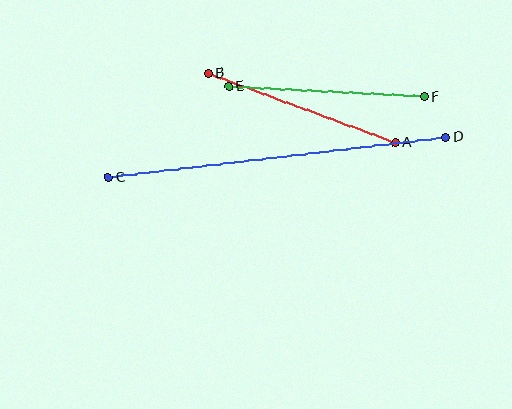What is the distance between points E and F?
The distance is approximately 196 pixels.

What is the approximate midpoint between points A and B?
The midpoint is at approximately (302, 108) pixels.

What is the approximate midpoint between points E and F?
The midpoint is at approximately (327, 91) pixels.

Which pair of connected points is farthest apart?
Points C and D are farthest apart.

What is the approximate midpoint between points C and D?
The midpoint is at approximately (277, 158) pixels.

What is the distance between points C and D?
The distance is approximately 340 pixels.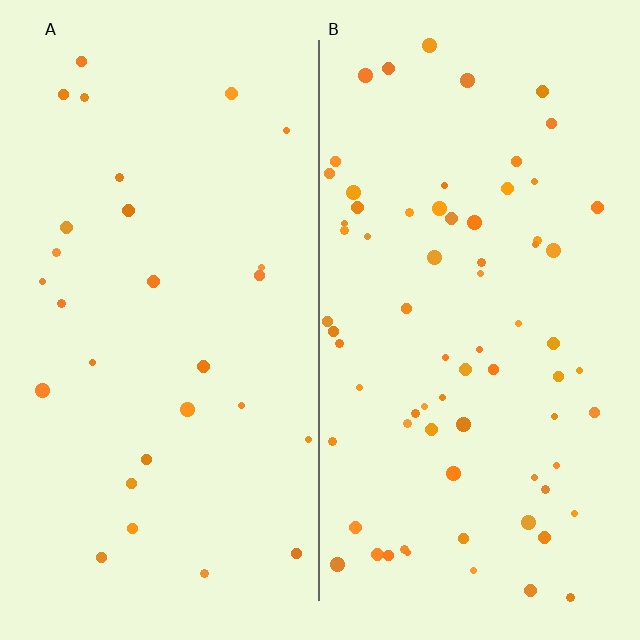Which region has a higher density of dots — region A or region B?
B (the right).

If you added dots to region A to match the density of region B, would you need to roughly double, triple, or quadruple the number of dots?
Approximately triple.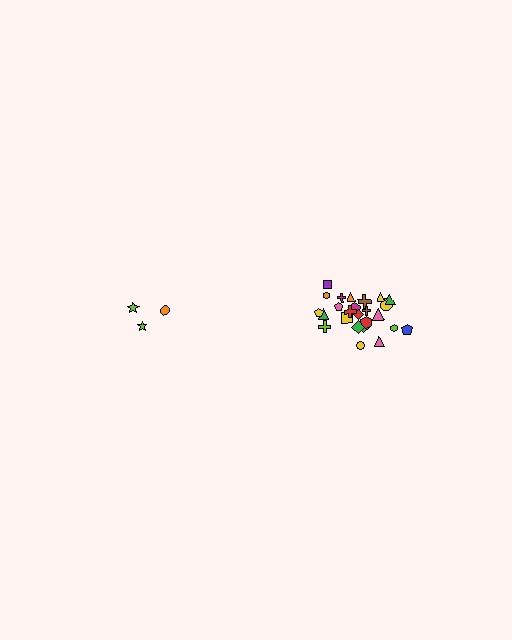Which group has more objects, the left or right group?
The right group.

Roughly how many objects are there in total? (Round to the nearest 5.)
Roughly 30 objects in total.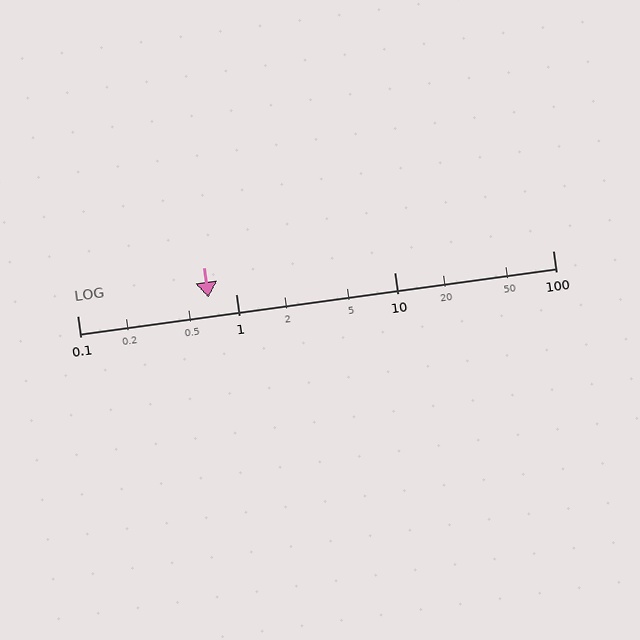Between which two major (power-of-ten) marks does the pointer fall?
The pointer is between 0.1 and 1.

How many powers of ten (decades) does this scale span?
The scale spans 3 decades, from 0.1 to 100.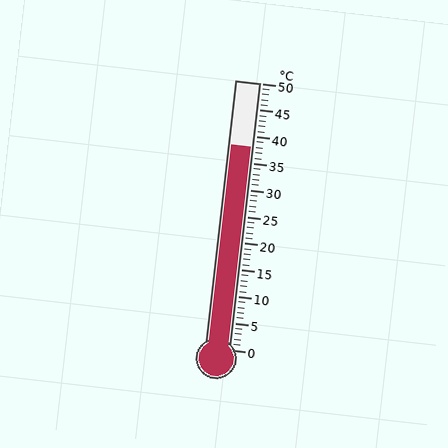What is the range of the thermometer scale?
The thermometer scale ranges from 0°C to 50°C.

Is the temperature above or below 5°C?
The temperature is above 5°C.